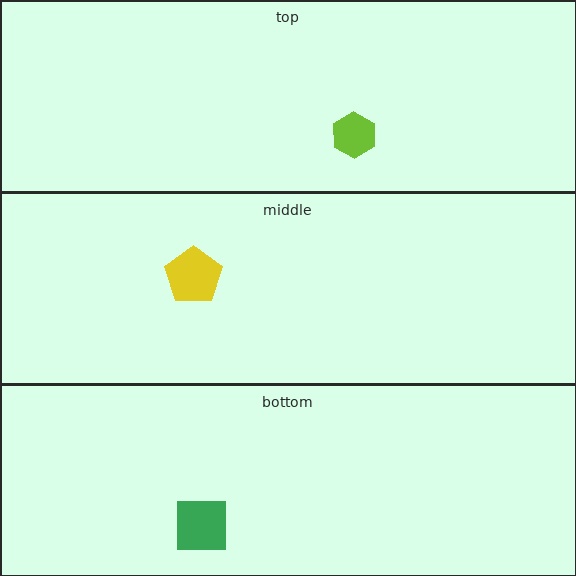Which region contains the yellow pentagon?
The middle region.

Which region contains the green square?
The bottom region.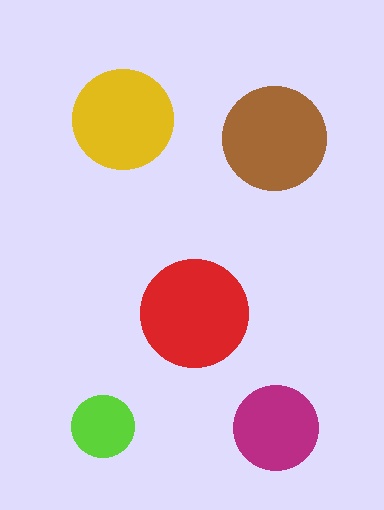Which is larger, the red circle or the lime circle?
The red one.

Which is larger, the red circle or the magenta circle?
The red one.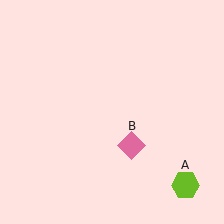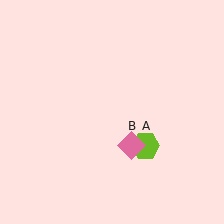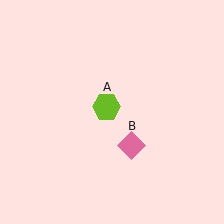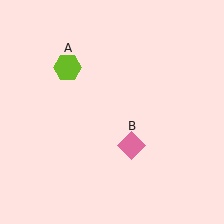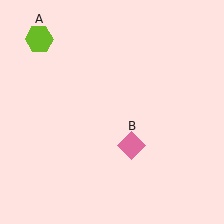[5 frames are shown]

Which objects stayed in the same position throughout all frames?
Pink diamond (object B) remained stationary.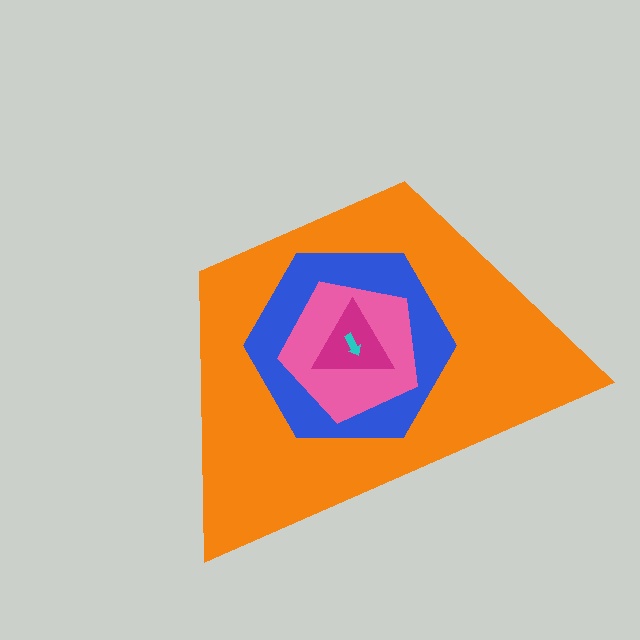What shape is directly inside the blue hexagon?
The pink pentagon.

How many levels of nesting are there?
5.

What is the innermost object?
The cyan arrow.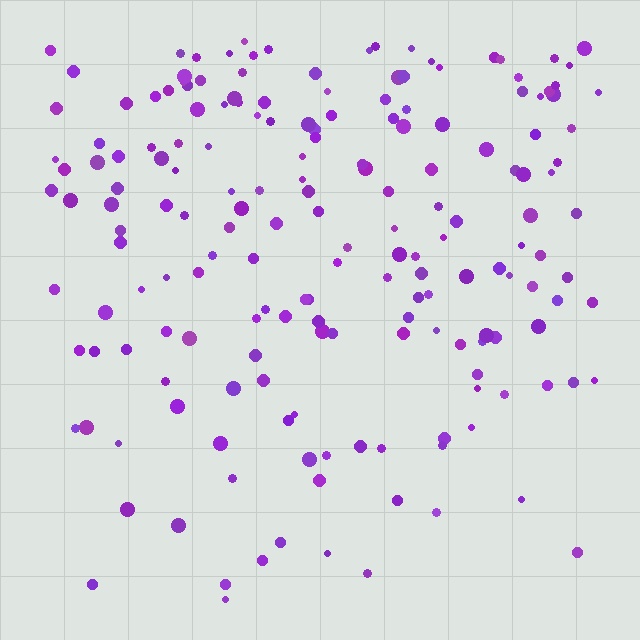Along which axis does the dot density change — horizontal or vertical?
Vertical.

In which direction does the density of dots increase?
From bottom to top, with the top side densest.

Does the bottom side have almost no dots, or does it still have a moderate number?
Still a moderate number, just noticeably fewer than the top.